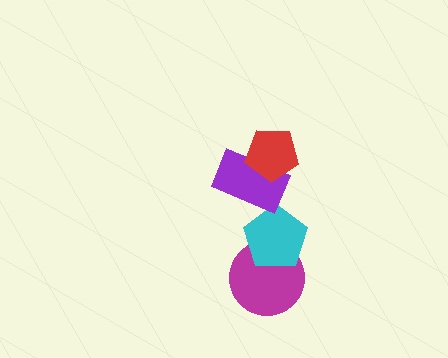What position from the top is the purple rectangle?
The purple rectangle is 2nd from the top.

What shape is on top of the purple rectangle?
The red pentagon is on top of the purple rectangle.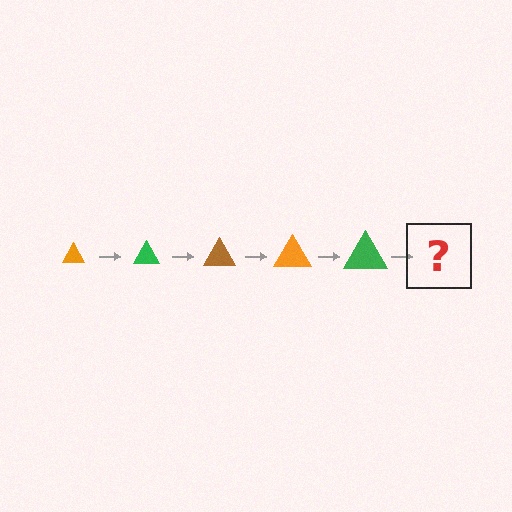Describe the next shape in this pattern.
It should be a brown triangle, larger than the previous one.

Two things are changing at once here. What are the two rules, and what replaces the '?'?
The two rules are that the triangle grows larger each step and the color cycles through orange, green, and brown. The '?' should be a brown triangle, larger than the previous one.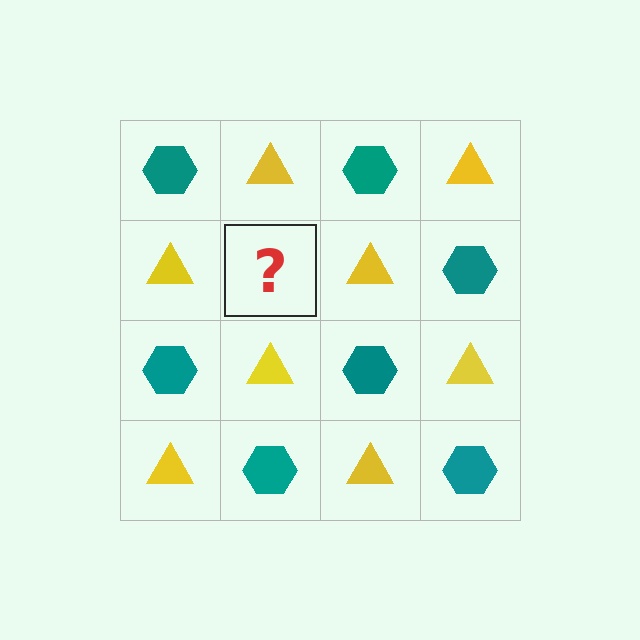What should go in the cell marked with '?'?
The missing cell should contain a teal hexagon.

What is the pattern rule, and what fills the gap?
The rule is that it alternates teal hexagon and yellow triangle in a checkerboard pattern. The gap should be filled with a teal hexagon.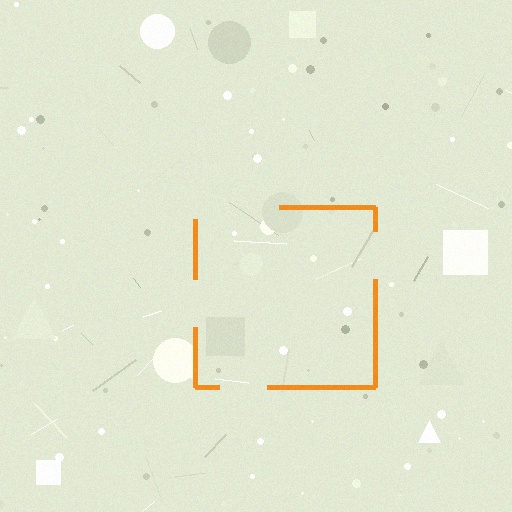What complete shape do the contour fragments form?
The contour fragments form a square.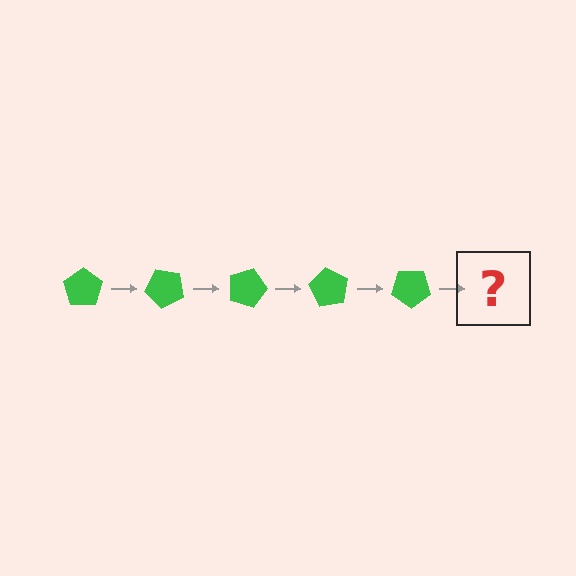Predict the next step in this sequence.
The next step is a green pentagon rotated 225 degrees.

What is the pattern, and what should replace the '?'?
The pattern is that the pentagon rotates 45 degrees each step. The '?' should be a green pentagon rotated 225 degrees.